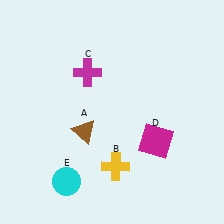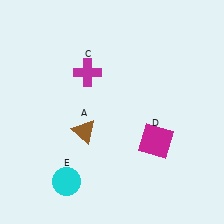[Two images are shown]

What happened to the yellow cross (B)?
The yellow cross (B) was removed in Image 2. It was in the bottom-right area of Image 1.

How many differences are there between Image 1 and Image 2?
There is 1 difference between the two images.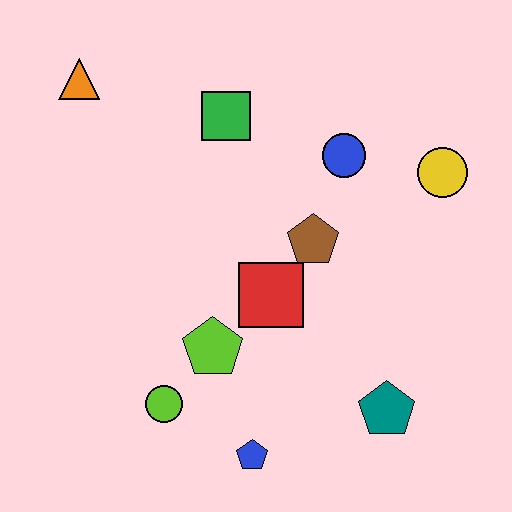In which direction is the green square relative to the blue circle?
The green square is to the left of the blue circle.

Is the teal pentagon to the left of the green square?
No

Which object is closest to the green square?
The blue circle is closest to the green square.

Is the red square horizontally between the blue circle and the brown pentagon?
No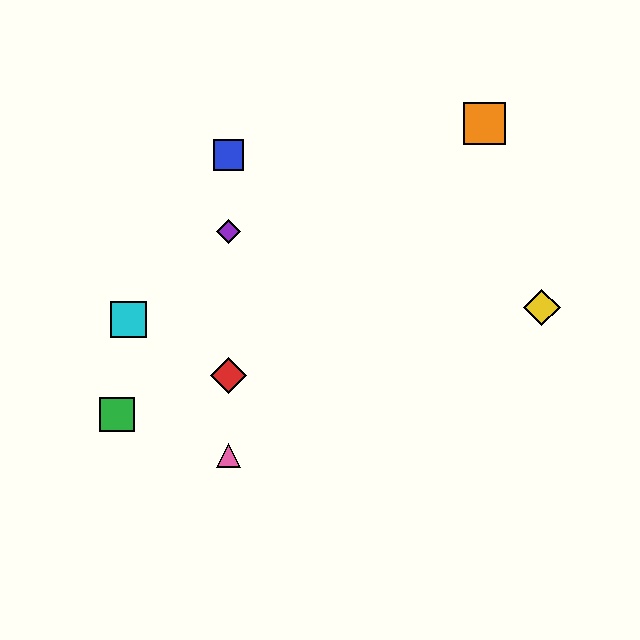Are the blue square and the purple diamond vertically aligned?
Yes, both are at x≈228.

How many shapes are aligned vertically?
4 shapes (the red diamond, the blue square, the purple diamond, the pink triangle) are aligned vertically.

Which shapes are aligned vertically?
The red diamond, the blue square, the purple diamond, the pink triangle are aligned vertically.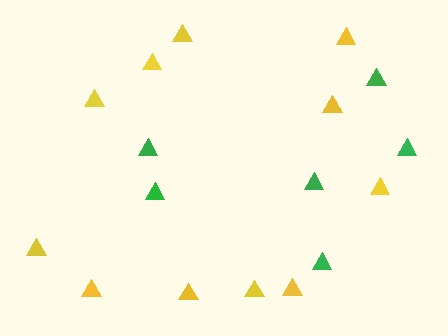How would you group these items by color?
There are 2 groups: one group of green triangles (6) and one group of yellow triangles (11).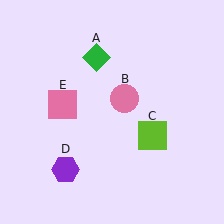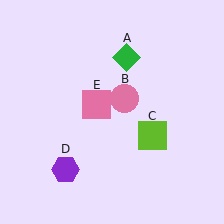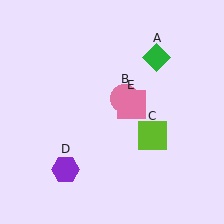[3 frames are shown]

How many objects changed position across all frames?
2 objects changed position: green diamond (object A), pink square (object E).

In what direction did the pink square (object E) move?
The pink square (object E) moved right.